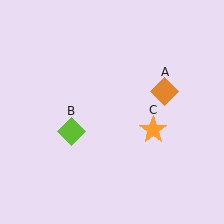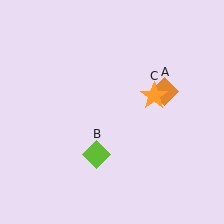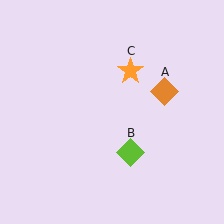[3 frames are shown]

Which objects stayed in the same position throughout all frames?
Orange diamond (object A) remained stationary.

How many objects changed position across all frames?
2 objects changed position: lime diamond (object B), orange star (object C).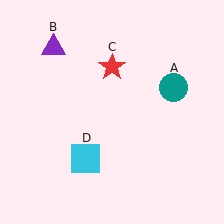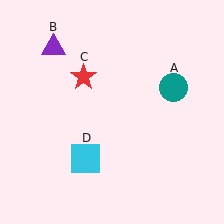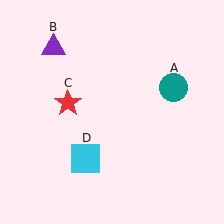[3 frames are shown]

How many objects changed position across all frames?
1 object changed position: red star (object C).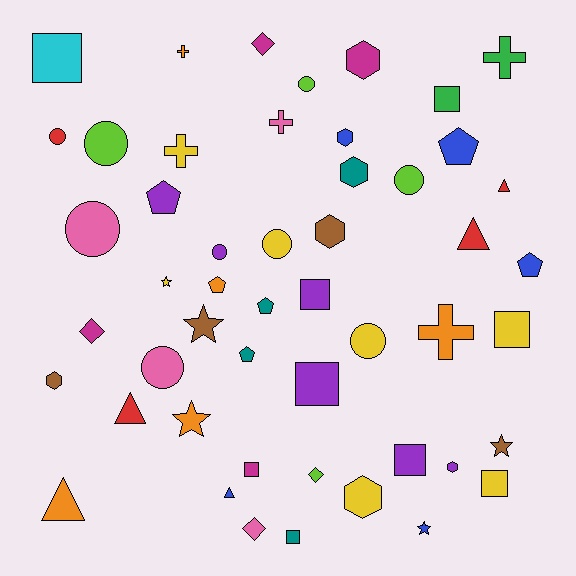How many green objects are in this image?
There are 2 green objects.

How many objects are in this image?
There are 50 objects.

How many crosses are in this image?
There are 5 crosses.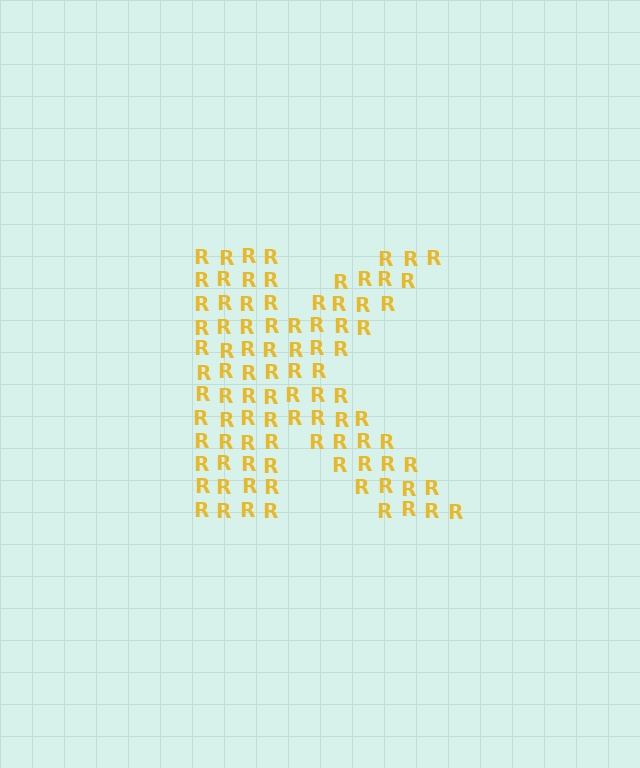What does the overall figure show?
The overall figure shows the letter K.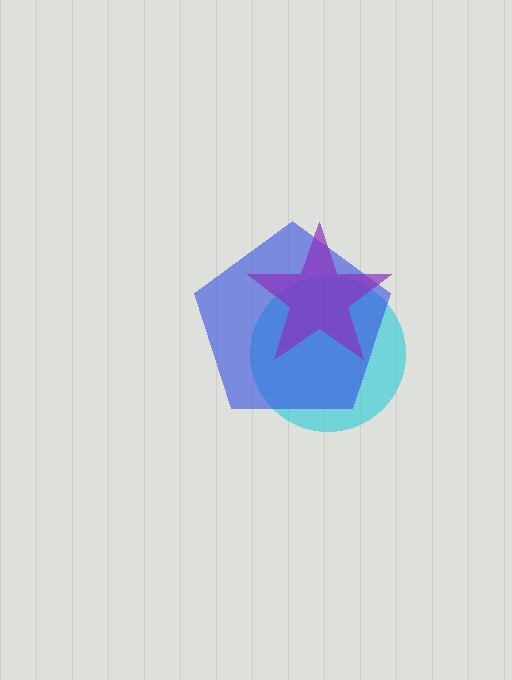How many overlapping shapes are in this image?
There are 3 overlapping shapes in the image.